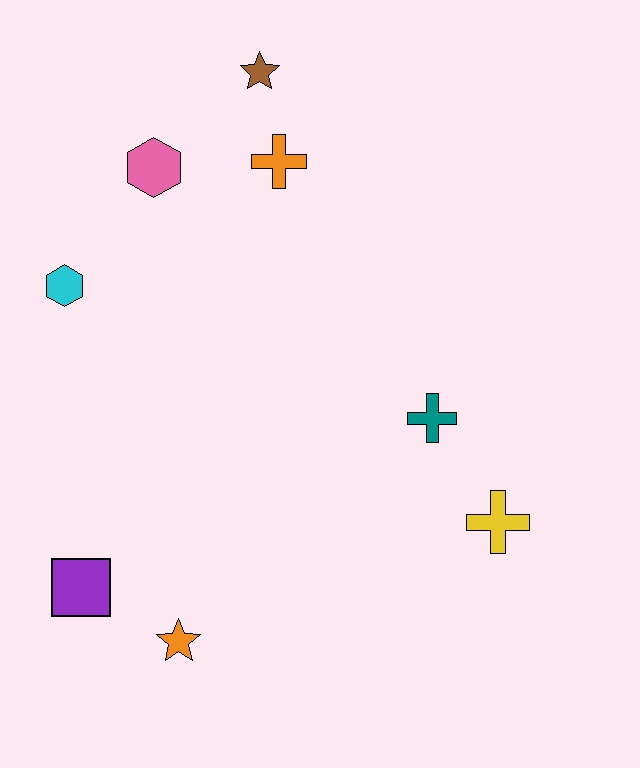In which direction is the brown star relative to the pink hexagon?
The brown star is to the right of the pink hexagon.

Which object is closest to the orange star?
The purple square is closest to the orange star.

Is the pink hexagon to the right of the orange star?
No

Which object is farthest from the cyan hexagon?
The yellow cross is farthest from the cyan hexagon.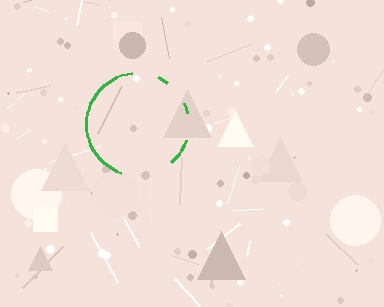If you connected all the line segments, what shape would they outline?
They would outline a circle.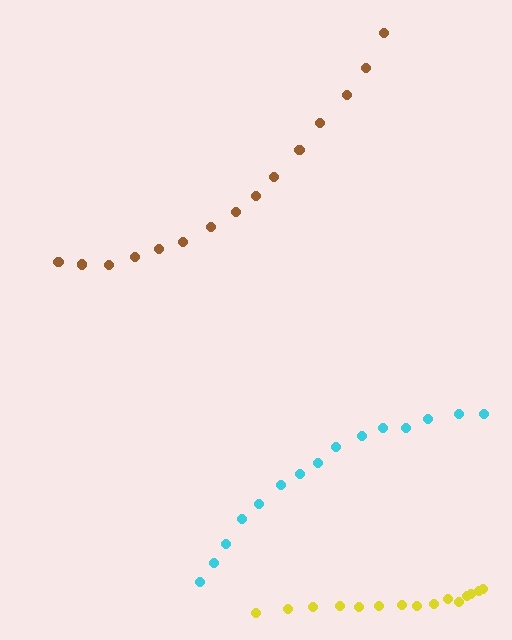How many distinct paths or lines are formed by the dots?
There are 3 distinct paths.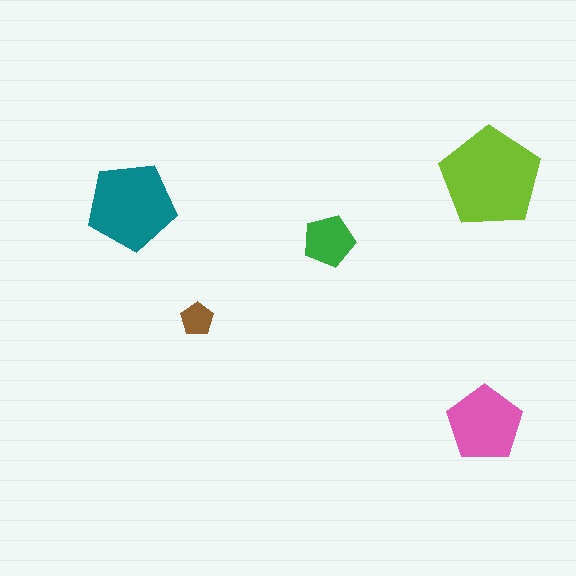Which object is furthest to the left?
The teal pentagon is leftmost.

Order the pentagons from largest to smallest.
the lime one, the teal one, the pink one, the green one, the brown one.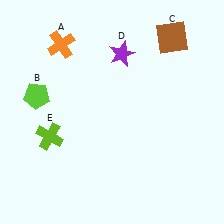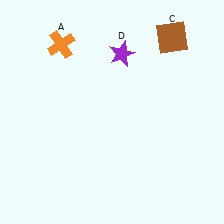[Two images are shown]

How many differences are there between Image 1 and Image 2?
There are 2 differences between the two images.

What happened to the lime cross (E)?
The lime cross (E) was removed in Image 2. It was in the bottom-left area of Image 1.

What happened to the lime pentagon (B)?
The lime pentagon (B) was removed in Image 2. It was in the top-left area of Image 1.